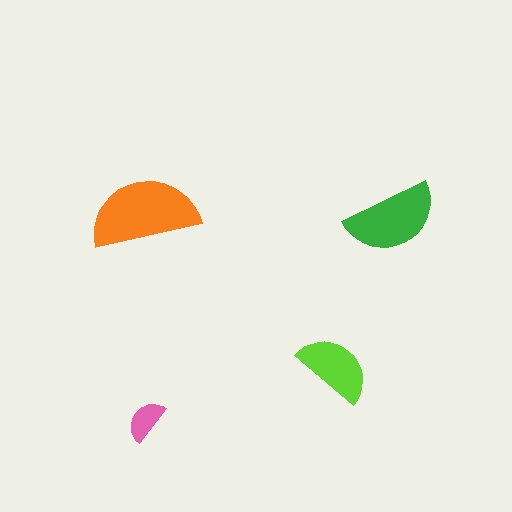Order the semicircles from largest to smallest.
the orange one, the green one, the lime one, the pink one.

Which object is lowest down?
The pink semicircle is bottommost.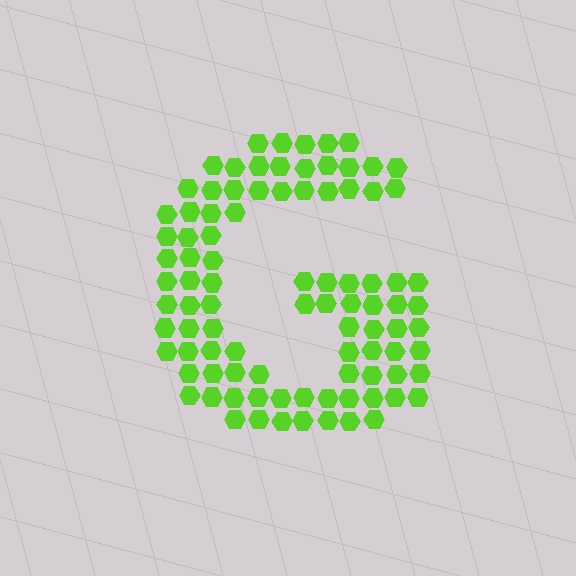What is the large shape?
The large shape is the letter G.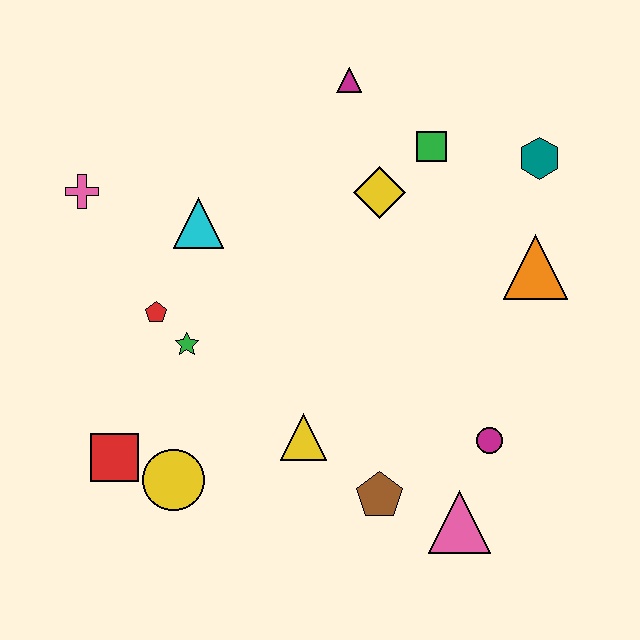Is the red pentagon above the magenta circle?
Yes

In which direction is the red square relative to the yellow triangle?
The red square is to the left of the yellow triangle.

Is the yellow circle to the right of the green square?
No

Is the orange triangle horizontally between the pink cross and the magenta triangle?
No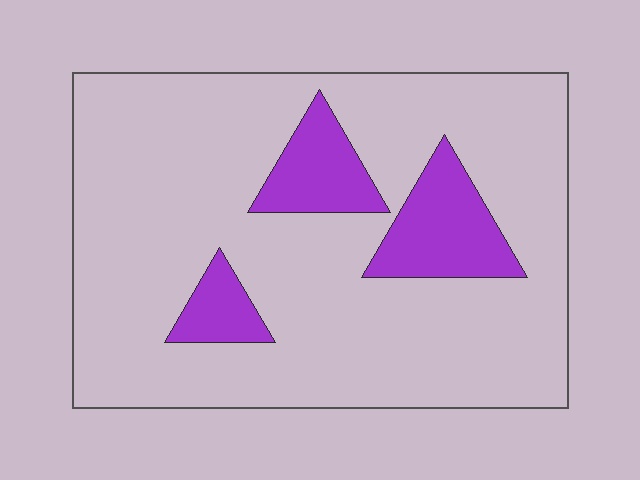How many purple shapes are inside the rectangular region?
3.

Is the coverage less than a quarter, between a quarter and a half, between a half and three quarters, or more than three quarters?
Less than a quarter.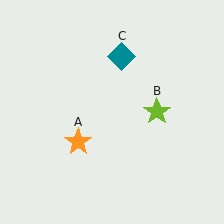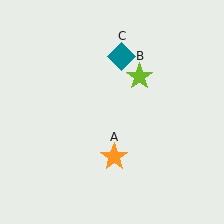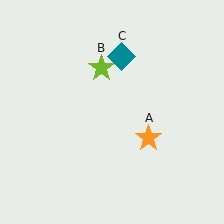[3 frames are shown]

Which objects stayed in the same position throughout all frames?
Teal diamond (object C) remained stationary.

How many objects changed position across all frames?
2 objects changed position: orange star (object A), lime star (object B).